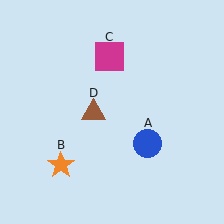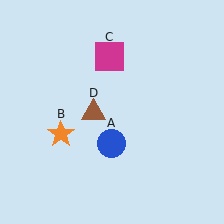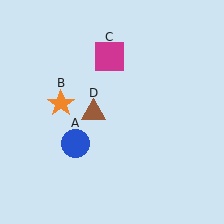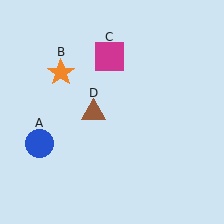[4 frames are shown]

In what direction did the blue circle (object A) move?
The blue circle (object A) moved left.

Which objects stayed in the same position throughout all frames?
Magenta square (object C) and brown triangle (object D) remained stationary.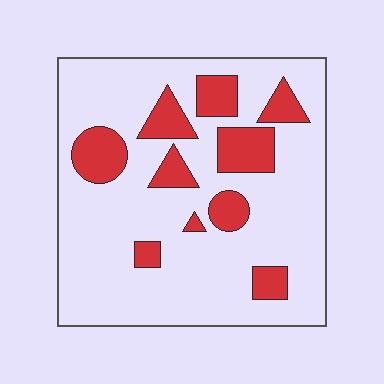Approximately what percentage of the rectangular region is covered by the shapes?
Approximately 20%.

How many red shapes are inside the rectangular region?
10.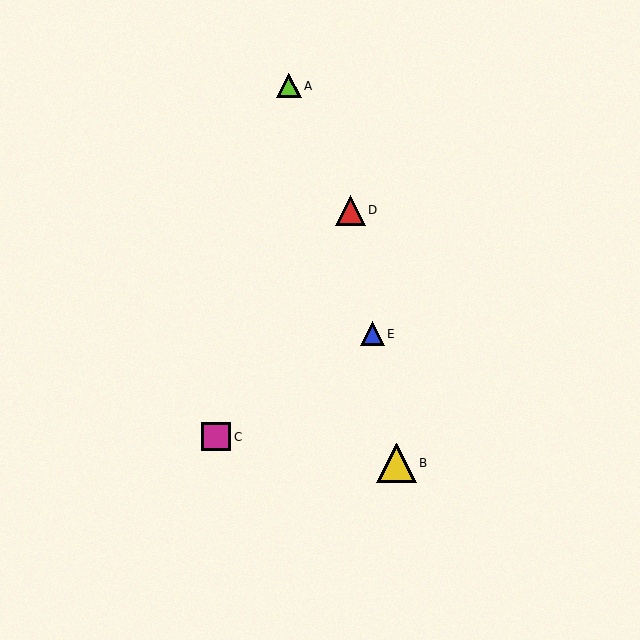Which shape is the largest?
The yellow triangle (labeled B) is the largest.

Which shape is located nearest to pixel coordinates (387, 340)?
The blue triangle (labeled E) at (372, 334) is nearest to that location.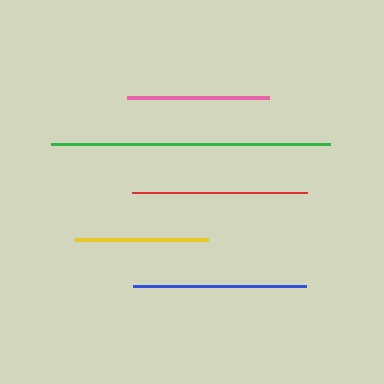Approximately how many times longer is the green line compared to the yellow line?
The green line is approximately 2.1 times the length of the yellow line.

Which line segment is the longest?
The green line is the longest at approximately 279 pixels.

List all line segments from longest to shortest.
From longest to shortest: green, red, blue, pink, yellow.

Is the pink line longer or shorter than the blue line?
The blue line is longer than the pink line.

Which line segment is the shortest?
The yellow line is the shortest at approximately 132 pixels.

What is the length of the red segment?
The red segment is approximately 175 pixels long.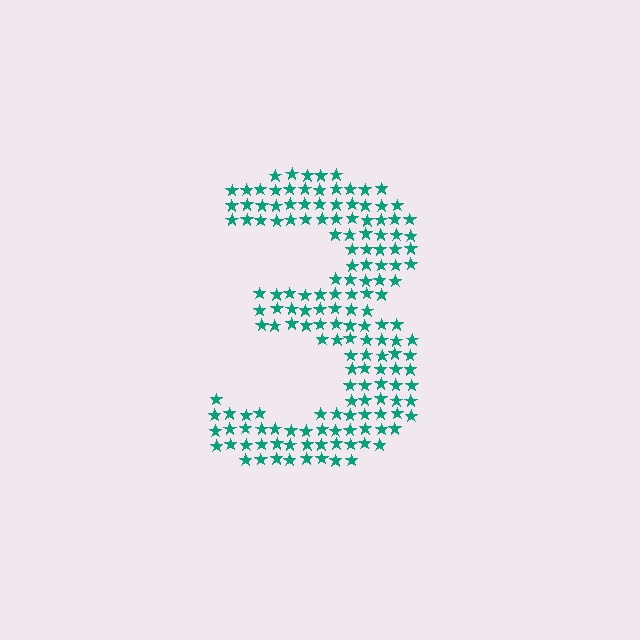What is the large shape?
The large shape is the digit 3.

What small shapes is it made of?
It is made of small stars.